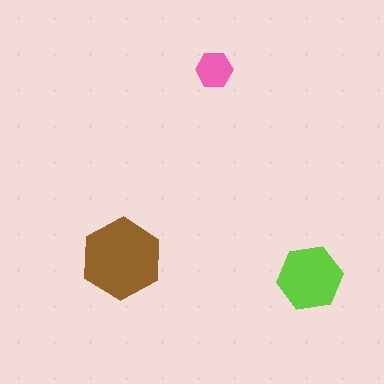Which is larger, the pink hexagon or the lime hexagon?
The lime one.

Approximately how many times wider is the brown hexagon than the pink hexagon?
About 2 times wider.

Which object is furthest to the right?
The lime hexagon is rightmost.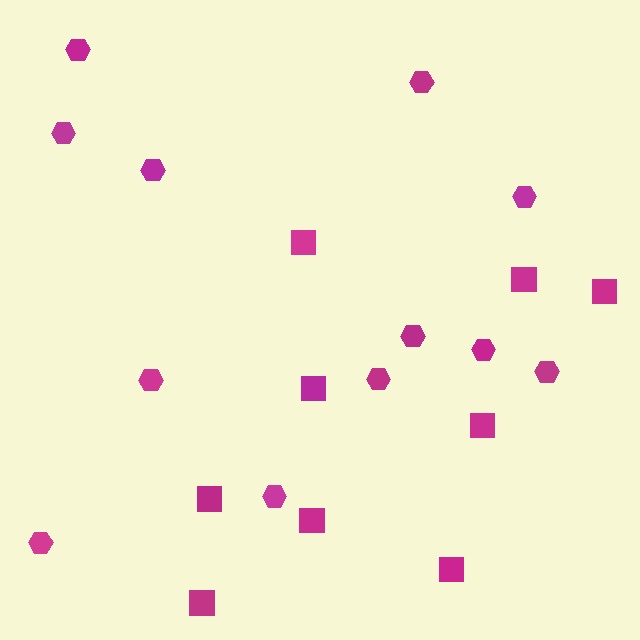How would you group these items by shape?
There are 2 groups: one group of squares (9) and one group of hexagons (12).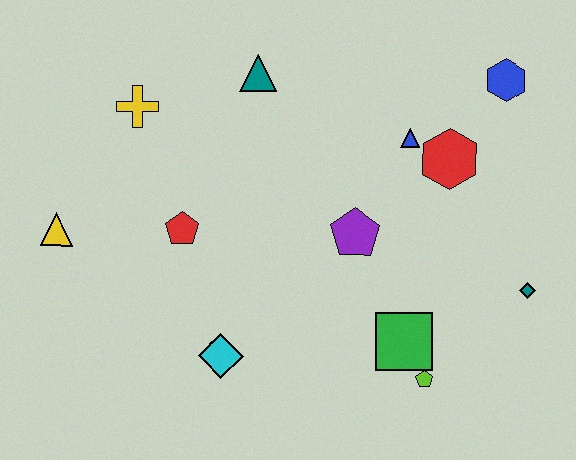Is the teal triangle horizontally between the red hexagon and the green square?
No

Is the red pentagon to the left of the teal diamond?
Yes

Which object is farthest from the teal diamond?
The yellow triangle is farthest from the teal diamond.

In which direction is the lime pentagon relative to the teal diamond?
The lime pentagon is to the left of the teal diamond.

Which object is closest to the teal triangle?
The yellow cross is closest to the teal triangle.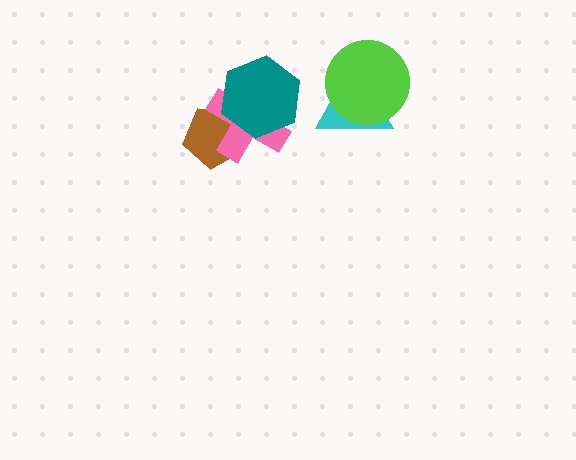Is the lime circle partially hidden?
No, no other shape covers it.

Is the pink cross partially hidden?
Yes, it is partially covered by another shape.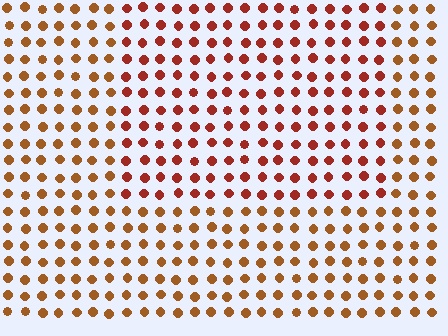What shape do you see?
I see a rectangle.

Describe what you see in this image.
The image is filled with small brown elements in a uniform arrangement. A rectangle-shaped region is visible where the elements are tinted to a slightly different hue, forming a subtle color boundary.